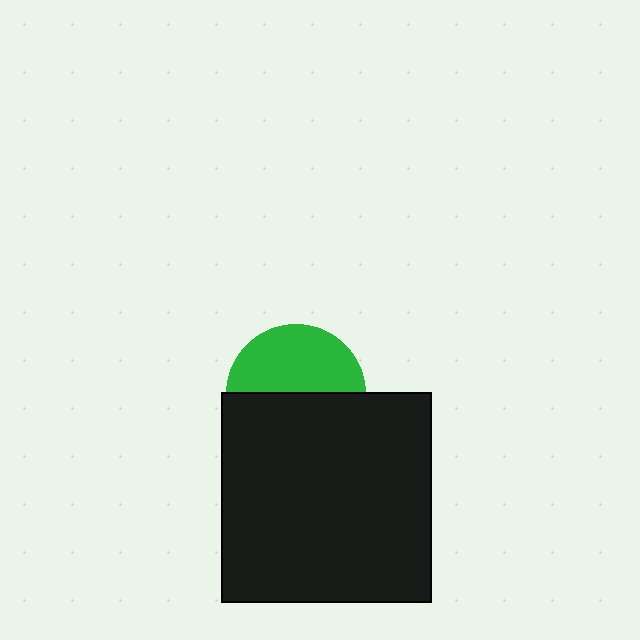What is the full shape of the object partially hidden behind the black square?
The partially hidden object is a green circle.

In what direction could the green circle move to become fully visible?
The green circle could move up. That would shift it out from behind the black square entirely.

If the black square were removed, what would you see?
You would see the complete green circle.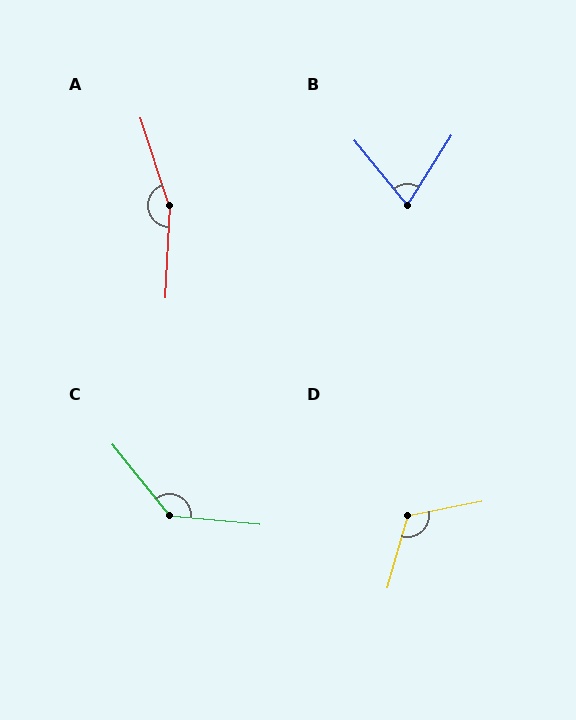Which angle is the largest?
A, at approximately 159 degrees.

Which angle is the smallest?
B, at approximately 71 degrees.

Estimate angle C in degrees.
Approximately 134 degrees.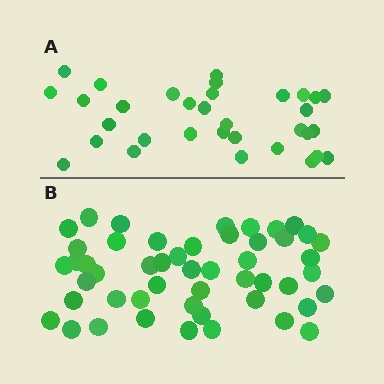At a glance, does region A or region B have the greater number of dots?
Region B (the bottom region) has more dots.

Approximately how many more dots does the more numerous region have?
Region B has approximately 15 more dots than region A.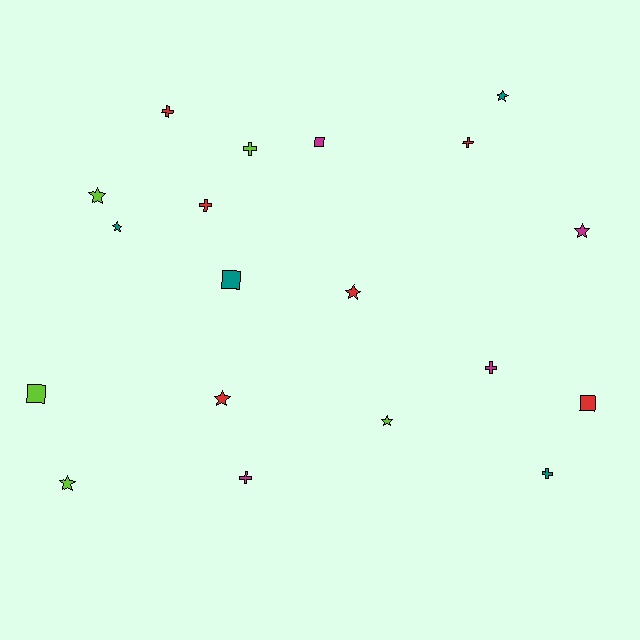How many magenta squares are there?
There is 1 magenta square.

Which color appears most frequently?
Red, with 6 objects.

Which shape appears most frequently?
Star, with 8 objects.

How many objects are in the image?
There are 19 objects.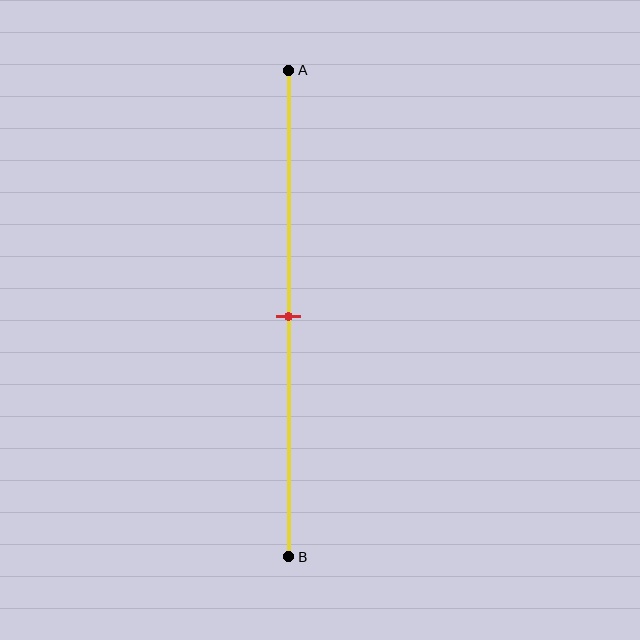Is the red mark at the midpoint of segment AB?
Yes, the mark is approximately at the midpoint.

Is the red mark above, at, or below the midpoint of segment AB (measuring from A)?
The red mark is approximately at the midpoint of segment AB.